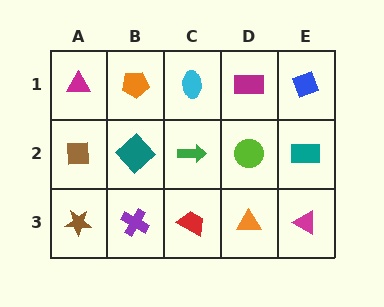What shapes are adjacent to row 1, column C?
A green arrow (row 2, column C), an orange pentagon (row 1, column B), a magenta rectangle (row 1, column D).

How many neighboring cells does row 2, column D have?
4.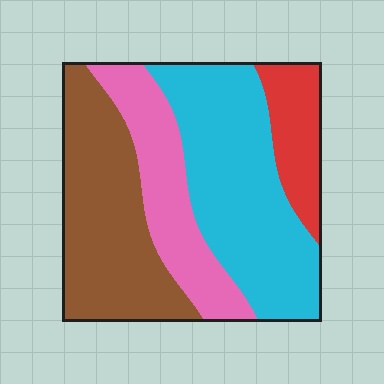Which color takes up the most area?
Cyan, at roughly 35%.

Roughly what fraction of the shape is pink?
Pink takes up about one fifth (1/5) of the shape.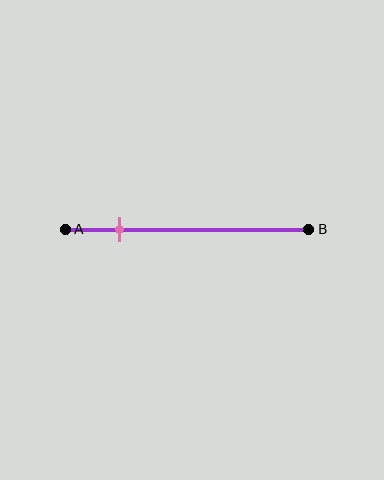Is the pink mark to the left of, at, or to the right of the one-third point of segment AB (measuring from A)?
The pink mark is to the left of the one-third point of segment AB.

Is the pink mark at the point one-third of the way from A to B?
No, the mark is at about 20% from A, not at the 33% one-third point.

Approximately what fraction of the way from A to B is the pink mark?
The pink mark is approximately 20% of the way from A to B.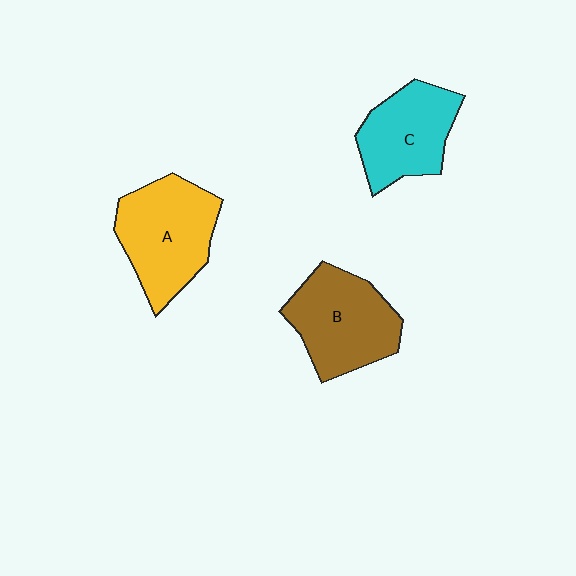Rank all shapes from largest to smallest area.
From largest to smallest: A (yellow), B (brown), C (cyan).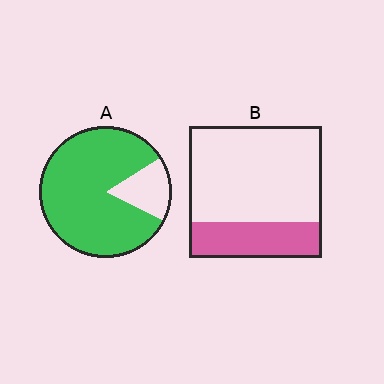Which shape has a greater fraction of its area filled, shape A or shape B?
Shape A.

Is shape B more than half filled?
No.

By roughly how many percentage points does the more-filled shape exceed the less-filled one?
By roughly 55 percentage points (A over B).